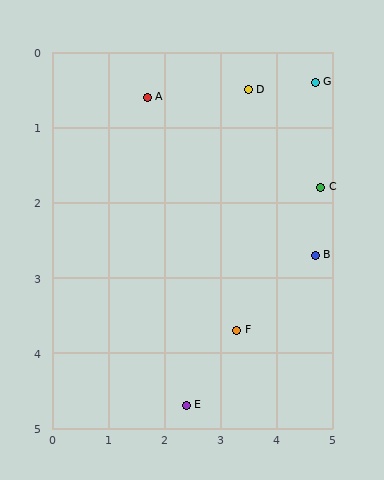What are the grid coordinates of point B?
Point B is at approximately (4.7, 2.7).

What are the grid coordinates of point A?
Point A is at approximately (1.7, 0.6).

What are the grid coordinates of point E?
Point E is at approximately (2.4, 4.7).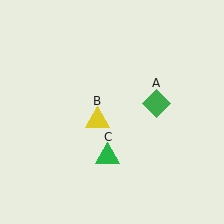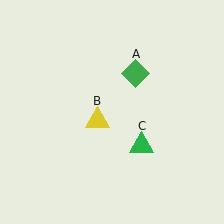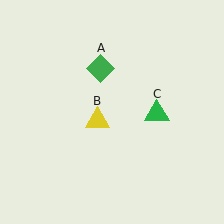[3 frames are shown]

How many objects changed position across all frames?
2 objects changed position: green diamond (object A), green triangle (object C).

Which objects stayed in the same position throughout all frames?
Yellow triangle (object B) remained stationary.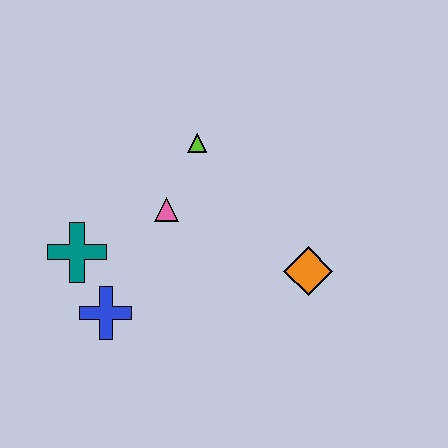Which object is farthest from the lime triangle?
The blue cross is farthest from the lime triangle.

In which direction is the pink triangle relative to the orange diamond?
The pink triangle is to the left of the orange diamond.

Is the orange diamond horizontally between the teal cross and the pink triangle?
No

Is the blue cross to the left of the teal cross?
No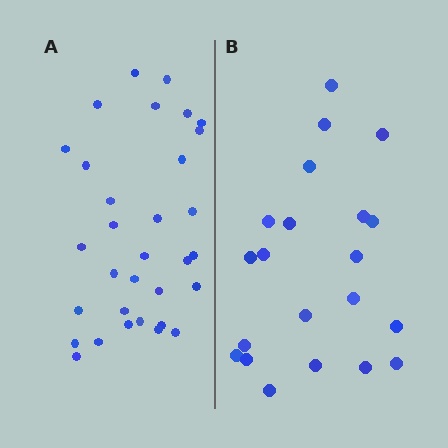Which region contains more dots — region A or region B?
Region A (the left region) has more dots.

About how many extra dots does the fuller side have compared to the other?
Region A has roughly 12 or so more dots than region B.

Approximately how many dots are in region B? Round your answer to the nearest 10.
About 20 dots. (The exact count is 21, which rounds to 20.)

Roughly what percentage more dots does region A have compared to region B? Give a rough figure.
About 50% more.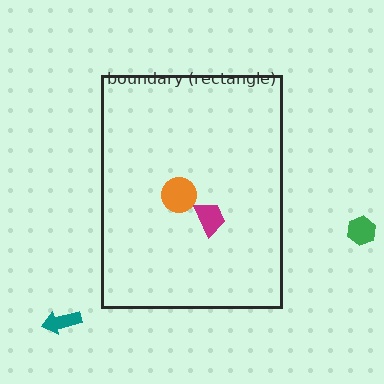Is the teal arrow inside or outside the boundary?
Outside.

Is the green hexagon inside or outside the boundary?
Outside.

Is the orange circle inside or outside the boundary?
Inside.